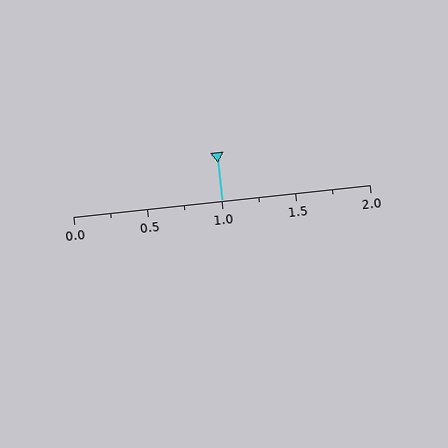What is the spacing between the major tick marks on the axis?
The major ticks are spaced 0.5 apart.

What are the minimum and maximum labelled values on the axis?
The axis runs from 0.0 to 2.0.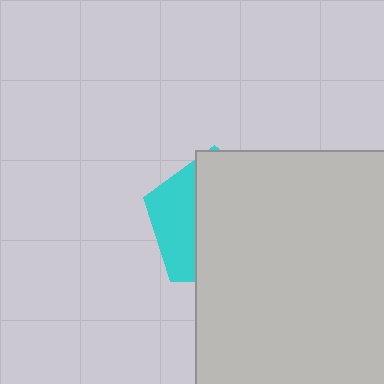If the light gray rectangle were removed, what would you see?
You would see the complete cyan pentagon.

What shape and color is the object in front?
The object in front is a light gray rectangle.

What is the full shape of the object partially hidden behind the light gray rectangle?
The partially hidden object is a cyan pentagon.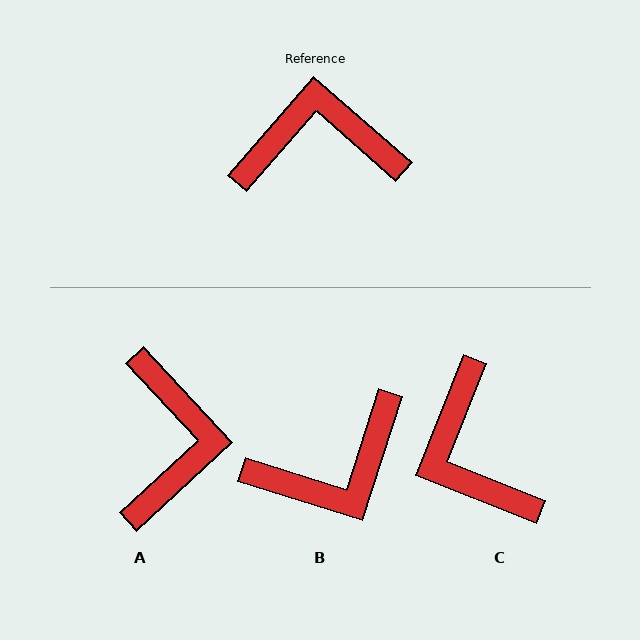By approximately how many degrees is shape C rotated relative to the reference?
Approximately 110 degrees counter-clockwise.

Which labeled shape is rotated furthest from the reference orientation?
B, about 157 degrees away.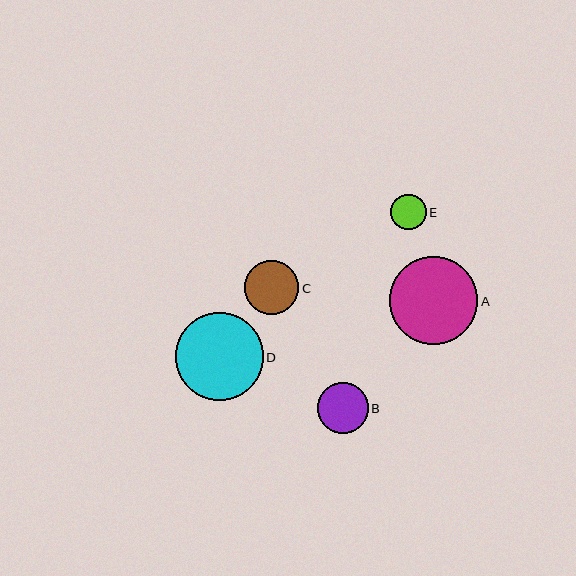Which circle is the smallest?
Circle E is the smallest with a size of approximately 35 pixels.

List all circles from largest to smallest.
From largest to smallest: A, D, C, B, E.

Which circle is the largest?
Circle A is the largest with a size of approximately 88 pixels.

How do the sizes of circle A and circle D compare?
Circle A and circle D are approximately the same size.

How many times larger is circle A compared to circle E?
Circle A is approximately 2.5 times the size of circle E.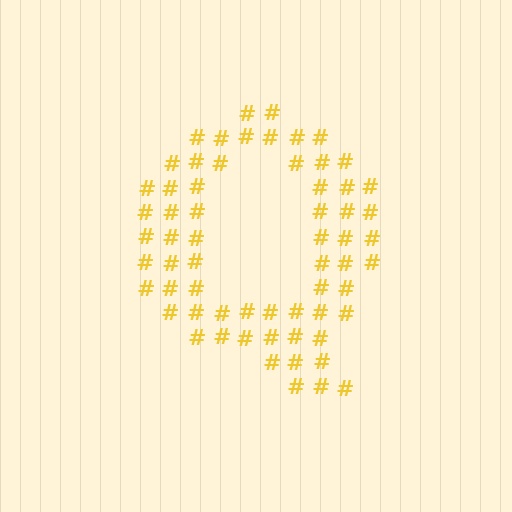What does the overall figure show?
The overall figure shows the letter Q.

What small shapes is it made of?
It is made of small hash symbols.